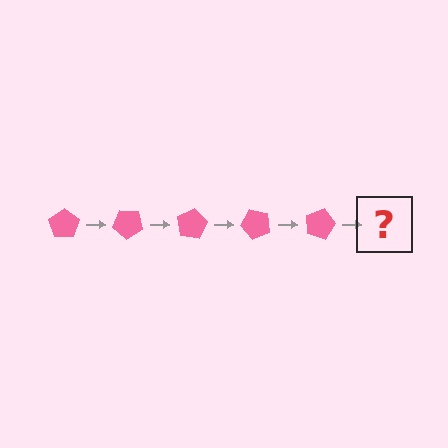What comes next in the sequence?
The next element should be a pink pentagon rotated 200 degrees.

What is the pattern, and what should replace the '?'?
The pattern is that the pentagon rotates 40 degrees each step. The '?' should be a pink pentagon rotated 200 degrees.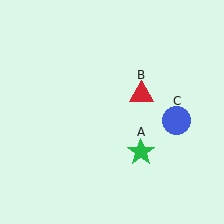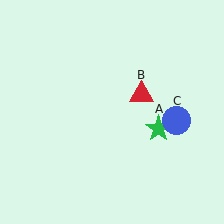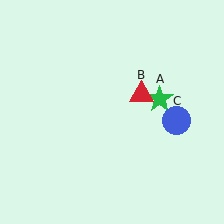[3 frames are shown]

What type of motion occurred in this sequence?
The green star (object A) rotated counterclockwise around the center of the scene.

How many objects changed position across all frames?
1 object changed position: green star (object A).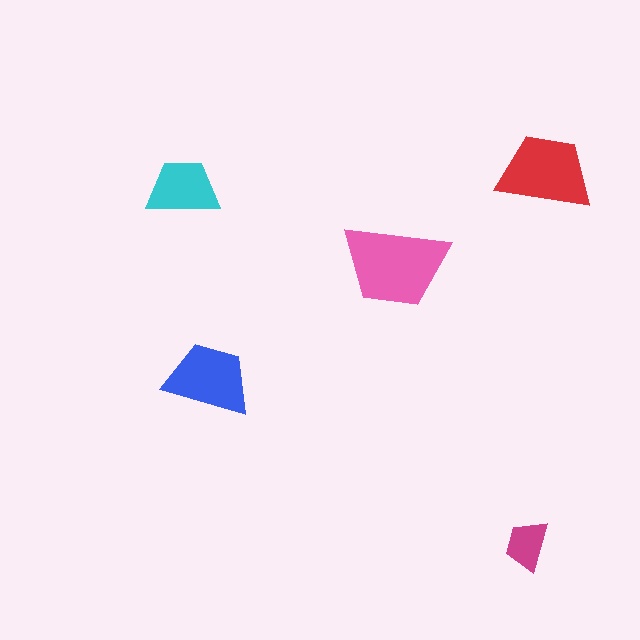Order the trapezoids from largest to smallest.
the pink one, the red one, the blue one, the cyan one, the magenta one.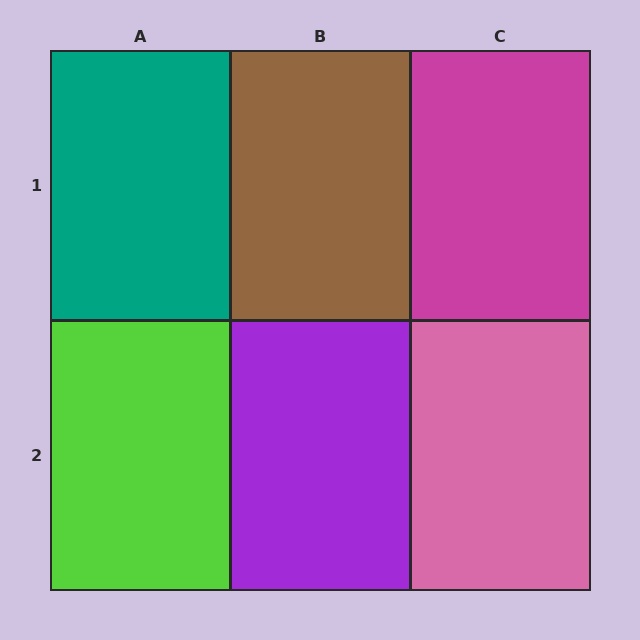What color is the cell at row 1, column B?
Brown.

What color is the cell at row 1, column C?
Magenta.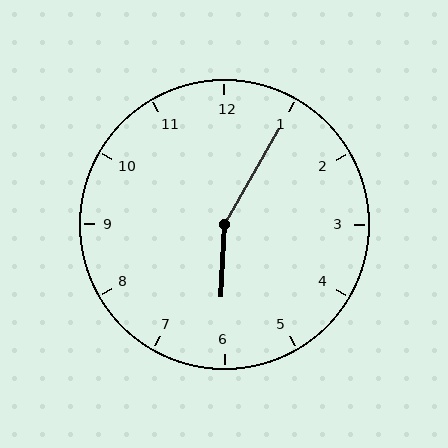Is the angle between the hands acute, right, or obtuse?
It is obtuse.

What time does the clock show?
6:05.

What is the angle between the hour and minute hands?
Approximately 152 degrees.